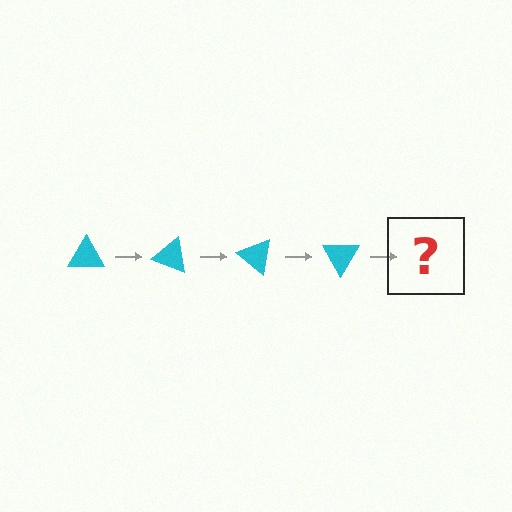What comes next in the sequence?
The next element should be a cyan triangle rotated 80 degrees.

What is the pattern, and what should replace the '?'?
The pattern is that the triangle rotates 20 degrees each step. The '?' should be a cyan triangle rotated 80 degrees.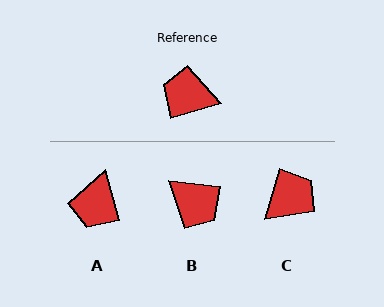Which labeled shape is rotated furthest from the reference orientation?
B, about 157 degrees away.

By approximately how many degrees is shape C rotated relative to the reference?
Approximately 123 degrees clockwise.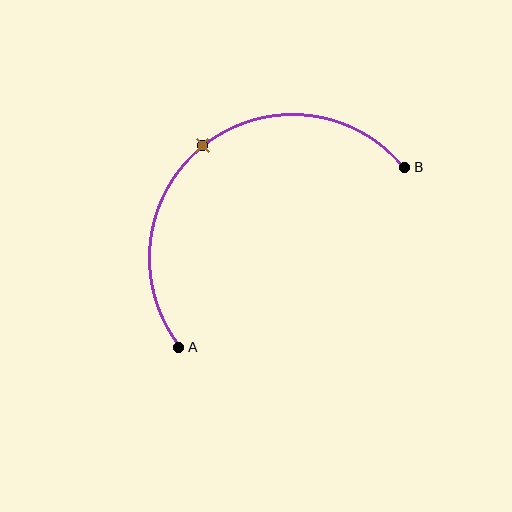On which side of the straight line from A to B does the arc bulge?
The arc bulges above and to the left of the straight line connecting A and B.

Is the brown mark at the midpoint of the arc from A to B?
Yes. The brown mark lies on the arc at equal arc-length from both A and B — it is the arc midpoint.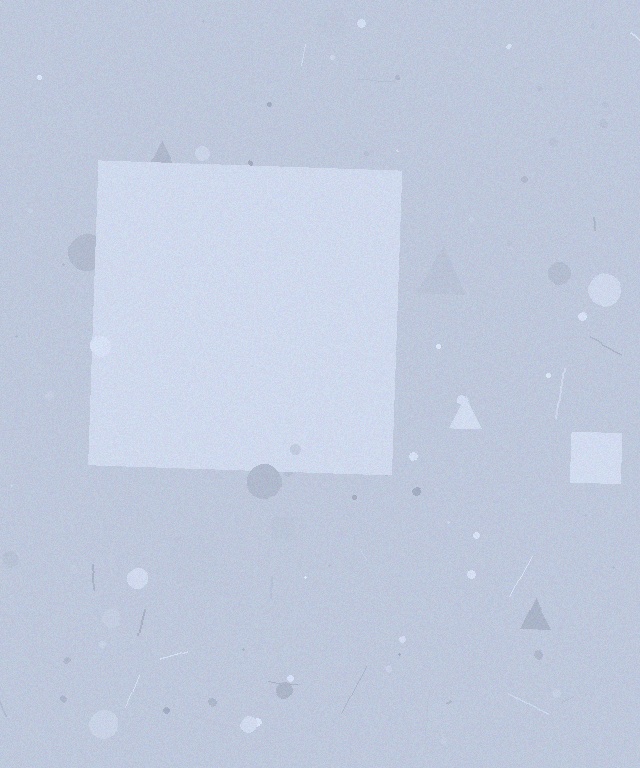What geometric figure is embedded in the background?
A square is embedded in the background.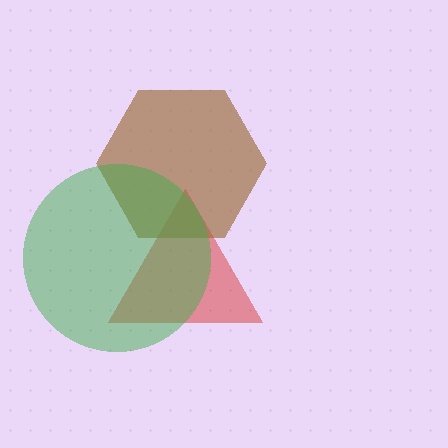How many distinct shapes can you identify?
There are 3 distinct shapes: a red triangle, a brown hexagon, a green circle.